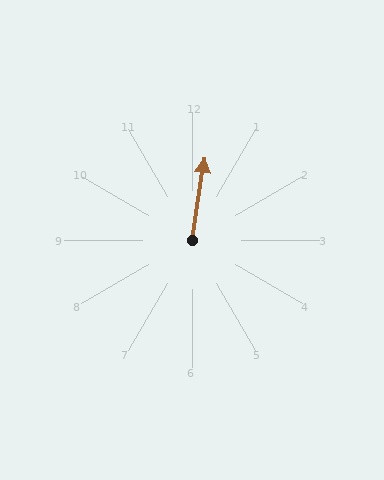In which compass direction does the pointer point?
North.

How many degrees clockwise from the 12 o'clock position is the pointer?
Approximately 9 degrees.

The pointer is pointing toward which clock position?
Roughly 12 o'clock.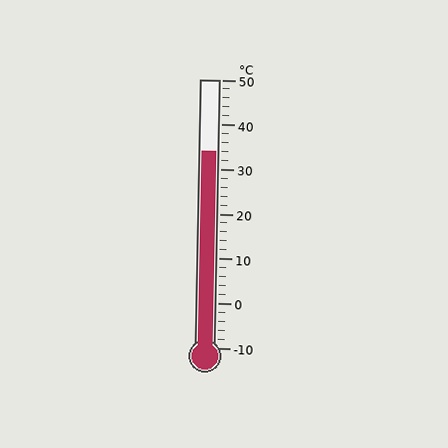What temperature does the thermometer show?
The thermometer shows approximately 34°C.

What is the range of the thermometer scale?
The thermometer scale ranges from -10°C to 50°C.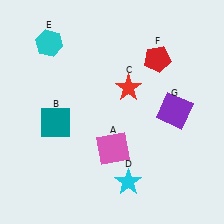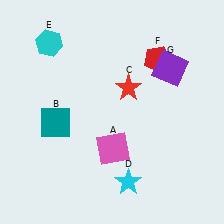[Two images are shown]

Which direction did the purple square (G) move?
The purple square (G) moved up.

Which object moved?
The purple square (G) moved up.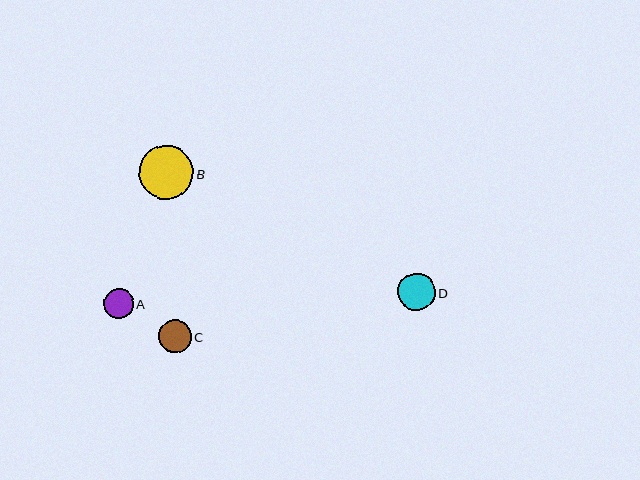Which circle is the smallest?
Circle A is the smallest with a size of approximately 30 pixels.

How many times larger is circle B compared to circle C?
Circle B is approximately 1.7 times the size of circle C.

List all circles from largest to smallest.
From largest to smallest: B, D, C, A.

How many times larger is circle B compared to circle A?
Circle B is approximately 1.8 times the size of circle A.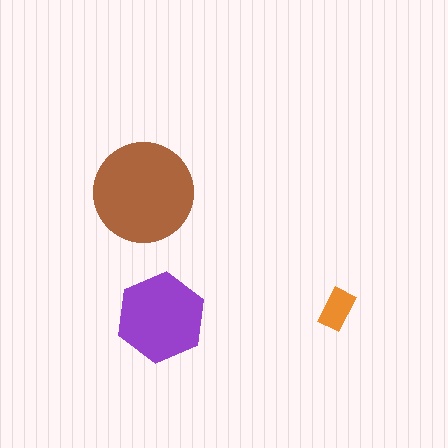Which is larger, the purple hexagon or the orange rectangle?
The purple hexagon.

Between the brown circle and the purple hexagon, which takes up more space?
The brown circle.